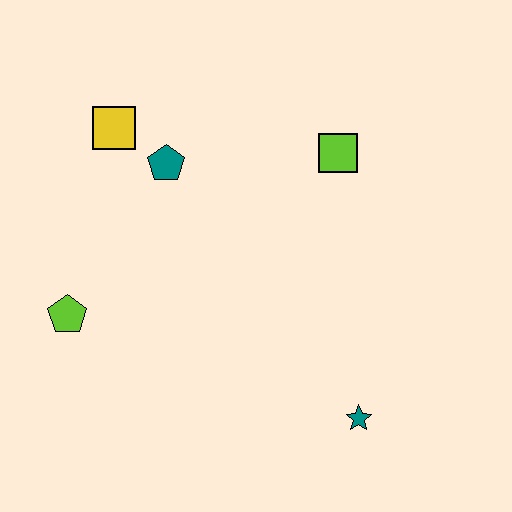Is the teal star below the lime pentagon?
Yes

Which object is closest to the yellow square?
The teal pentagon is closest to the yellow square.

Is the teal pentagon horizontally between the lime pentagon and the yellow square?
No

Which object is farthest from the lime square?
The lime pentagon is farthest from the lime square.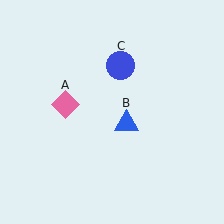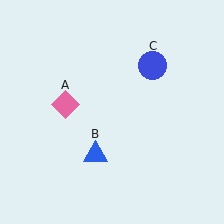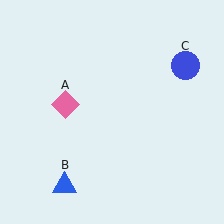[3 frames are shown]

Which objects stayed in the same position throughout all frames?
Pink diamond (object A) remained stationary.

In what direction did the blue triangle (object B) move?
The blue triangle (object B) moved down and to the left.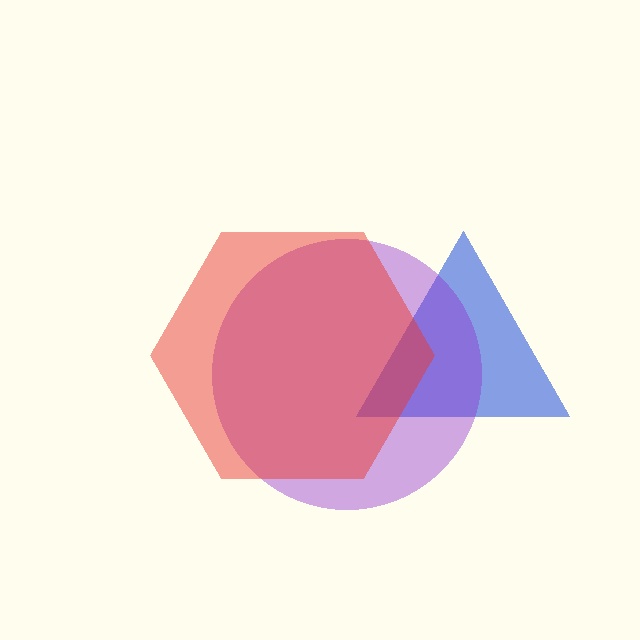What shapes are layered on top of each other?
The layered shapes are: a blue triangle, a purple circle, a red hexagon.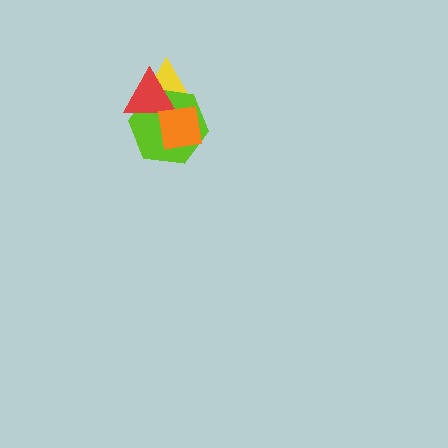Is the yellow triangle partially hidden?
Yes, it is partially covered by another shape.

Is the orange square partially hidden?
No, no other shape covers it.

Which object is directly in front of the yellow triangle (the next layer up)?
The lime hexagon is directly in front of the yellow triangle.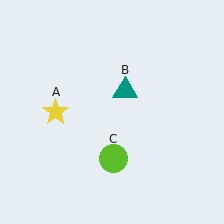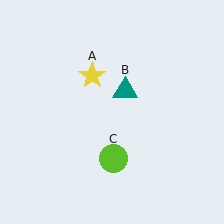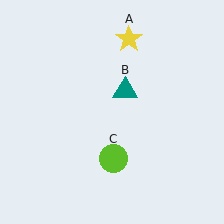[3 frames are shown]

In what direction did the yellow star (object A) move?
The yellow star (object A) moved up and to the right.